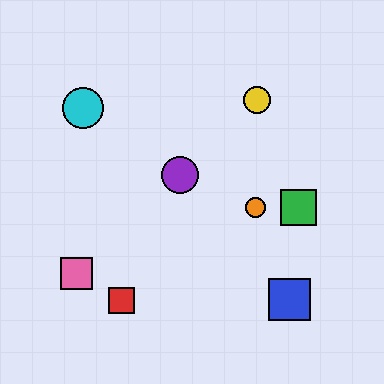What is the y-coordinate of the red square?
The red square is at y≈301.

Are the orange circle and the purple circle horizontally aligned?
No, the orange circle is at y≈208 and the purple circle is at y≈175.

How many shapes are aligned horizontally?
2 shapes (the green square, the orange circle) are aligned horizontally.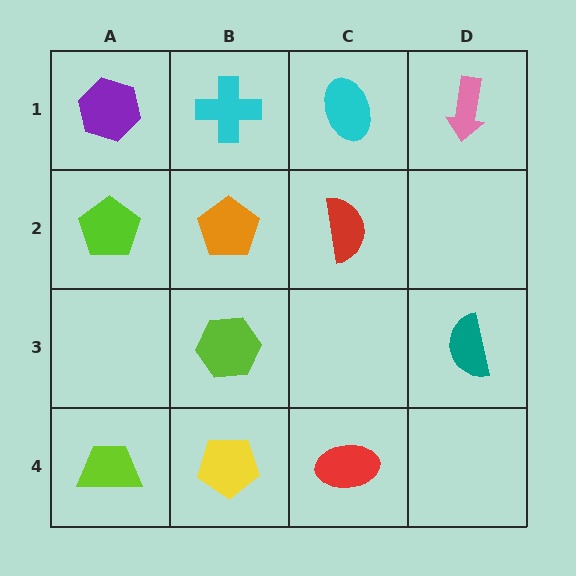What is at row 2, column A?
A lime pentagon.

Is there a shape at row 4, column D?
No, that cell is empty.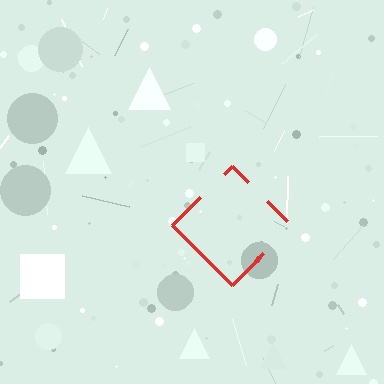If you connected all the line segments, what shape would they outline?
They would outline a diamond.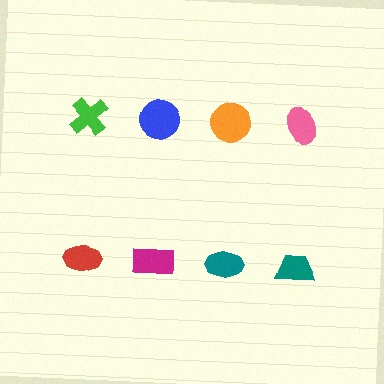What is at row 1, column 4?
A pink ellipse.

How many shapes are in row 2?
4 shapes.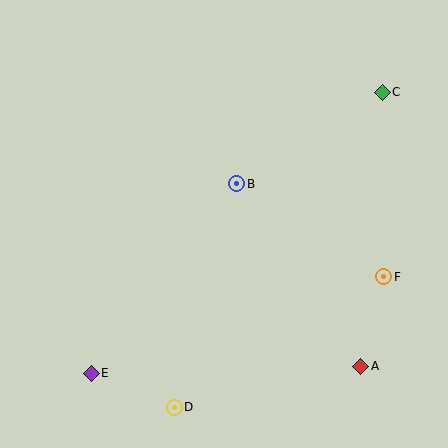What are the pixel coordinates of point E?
Point E is at (91, 373).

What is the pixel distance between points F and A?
The distance between F and A is 92 pixels.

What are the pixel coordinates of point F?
Point F is at (384, 277).